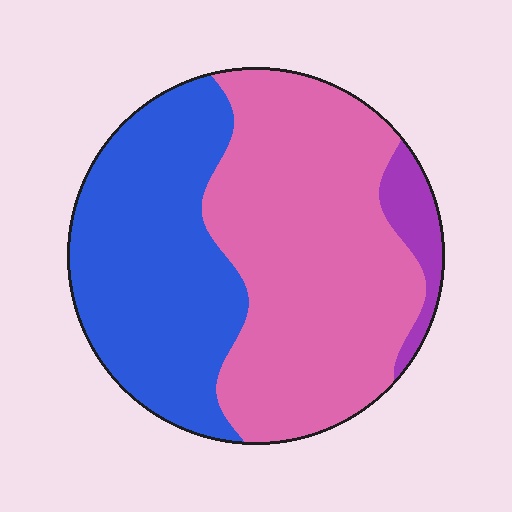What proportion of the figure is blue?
Blue covers around 40% of the figure.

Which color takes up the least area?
Purple, at roughly 5%.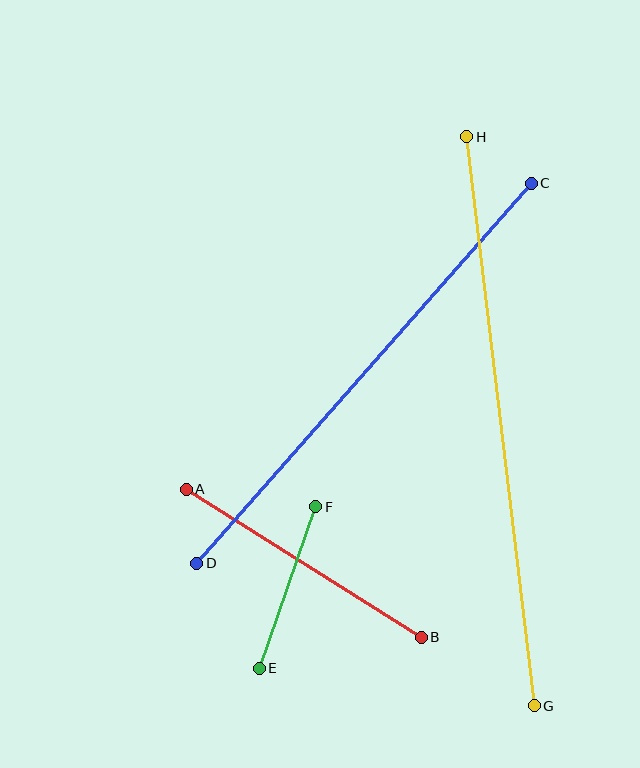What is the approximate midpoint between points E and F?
The midpoint is at approximately (287, 588) pixels.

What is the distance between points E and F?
The distance is approximately 171 pixels.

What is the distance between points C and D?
The distance is approximately 506 pixels.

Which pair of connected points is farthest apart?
Points G and H are farthest apart.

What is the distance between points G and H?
The distance is approximately 573 pixels.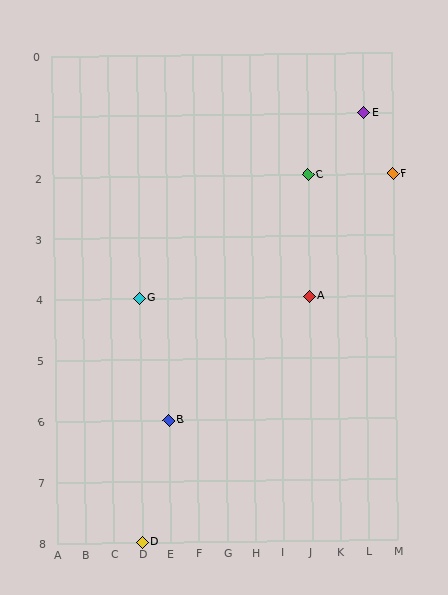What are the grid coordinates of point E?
Point E is at grid coordinates (L, 1).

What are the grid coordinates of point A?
Point A is at grid coordinates (J, 4).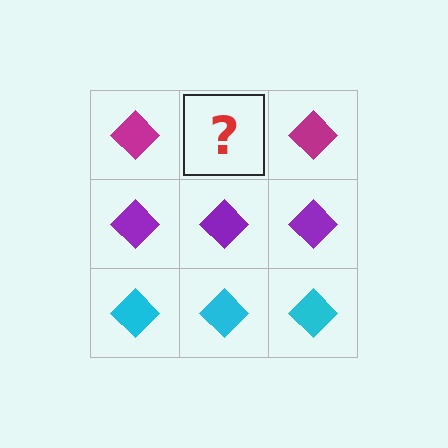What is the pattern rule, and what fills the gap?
The rule is that each row has a consistent color. The gap should be filled with a magenta diamond.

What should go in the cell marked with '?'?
The missing cell should contain a magenta diamond.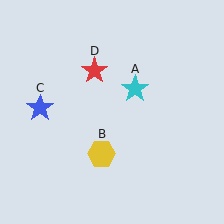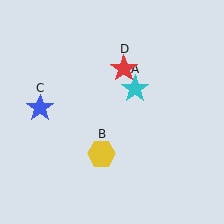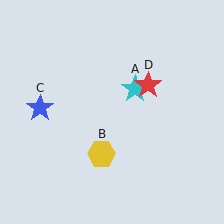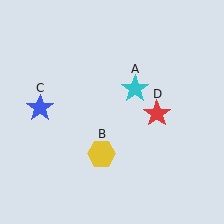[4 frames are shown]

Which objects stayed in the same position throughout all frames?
Cyan star (object A) and yellow hexagon (object B) and blue star (object C) remained stationary.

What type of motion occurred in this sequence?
The red star (object D) rotated clockwise around the center of the scene.